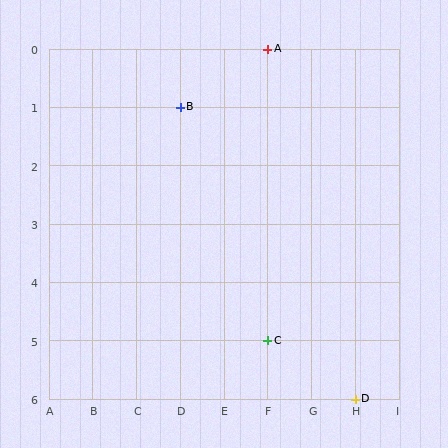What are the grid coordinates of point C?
Point C is at grid coordinates (F, 5).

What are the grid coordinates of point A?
Point A is at grid coordinates (F, 0).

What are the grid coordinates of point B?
Point B is at grid coordinates (D, 1).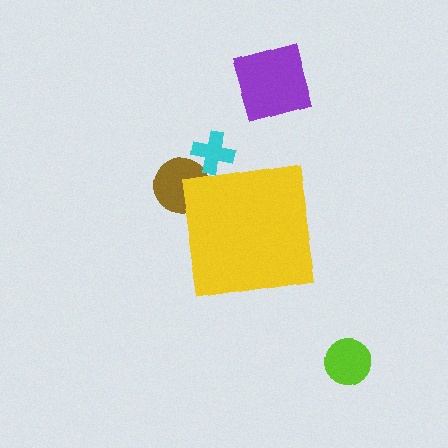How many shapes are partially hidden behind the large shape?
2 shapes are partially hidden.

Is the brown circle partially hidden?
Yes, the brown circle is partially hidden behind the yellow square.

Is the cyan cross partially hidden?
Yes, the cyan cross is partially hidden behind the yellow square.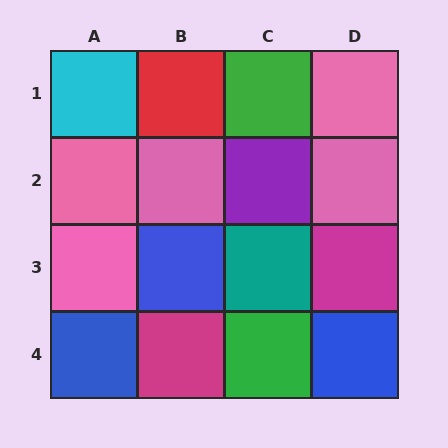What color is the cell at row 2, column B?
Pink.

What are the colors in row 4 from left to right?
Blue, magenta, green, blue.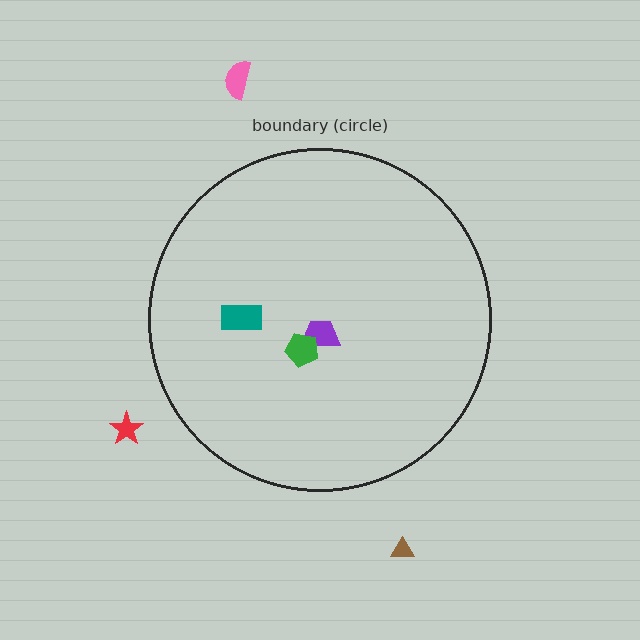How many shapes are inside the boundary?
3 inside, 3 outside.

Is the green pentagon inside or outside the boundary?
Inside.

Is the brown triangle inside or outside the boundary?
Outside.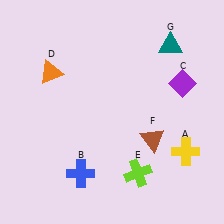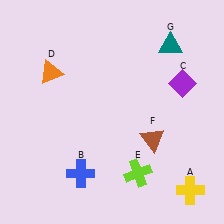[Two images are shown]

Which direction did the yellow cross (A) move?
The yellow cross (A) moved down.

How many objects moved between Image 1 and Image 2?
1 object moved between the two images.